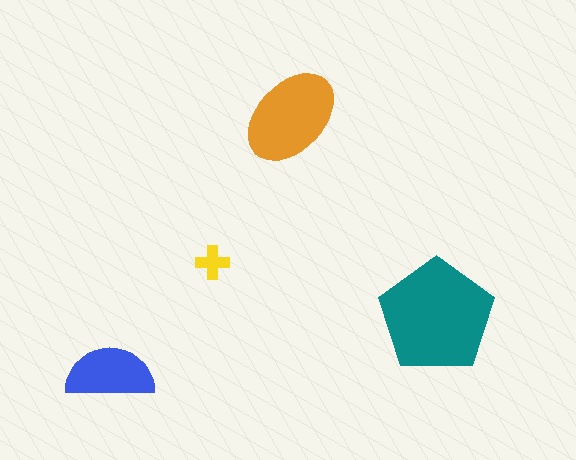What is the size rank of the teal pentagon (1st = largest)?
1st.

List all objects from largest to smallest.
The teal pentagon, the orange ellipse, the blue semicircle, the yellow cross.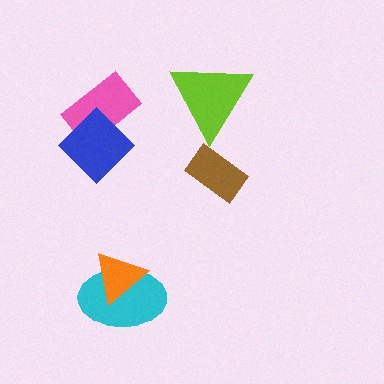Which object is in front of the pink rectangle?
The blue diamond is in front of the pink rectangle.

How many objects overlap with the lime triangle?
0 objects overlap with the lime triangle.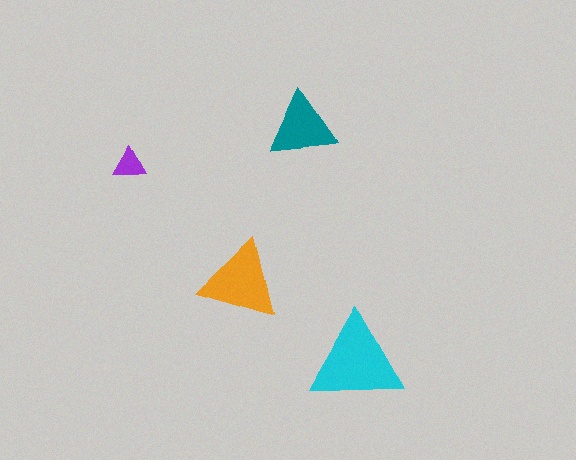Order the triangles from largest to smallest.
the cyan one, the orange one, the teal one, the purple one.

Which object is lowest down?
The cyan triangle is bottommost.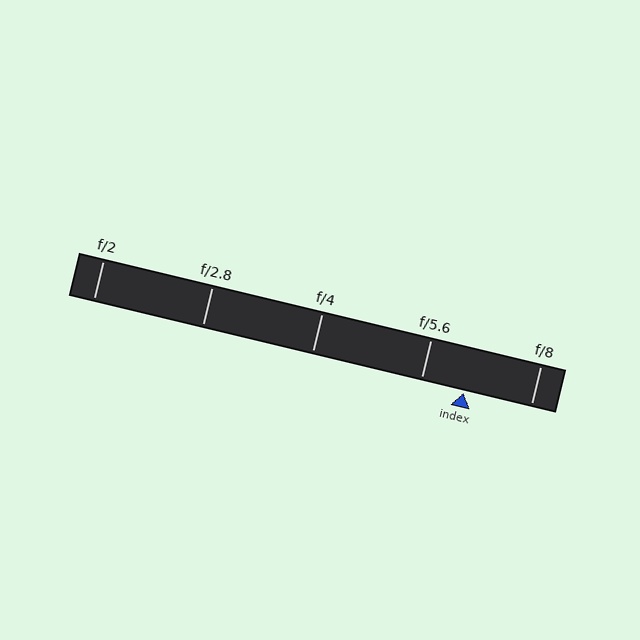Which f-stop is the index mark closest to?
The index mark is closest to f/5.6.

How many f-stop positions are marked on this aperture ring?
There are 5 f-stop positions marked.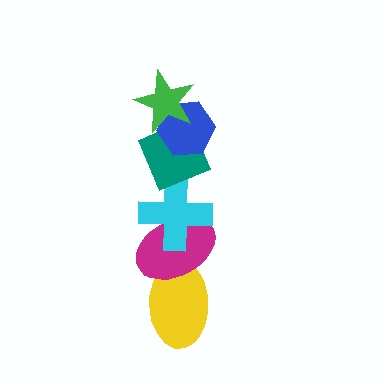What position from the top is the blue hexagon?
The blue hexagon is 2nd from the top.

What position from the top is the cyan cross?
The cyan cross is 4th from the top.